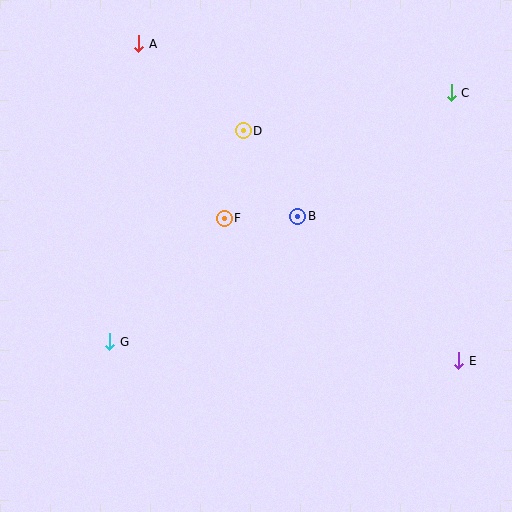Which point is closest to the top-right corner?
Point C is closest to the top-right corner.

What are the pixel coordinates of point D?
Point D is at (243, 131).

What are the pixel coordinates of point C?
Point C is at (451, 93).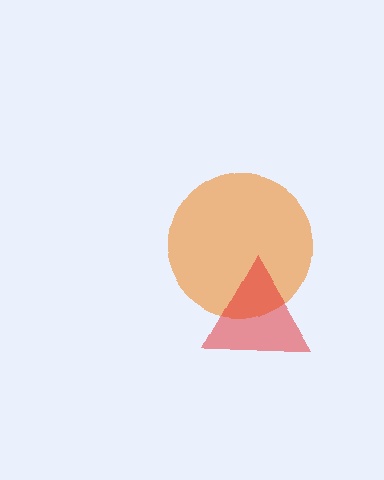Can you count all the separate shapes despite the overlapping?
Yes, there are 2 separate shapes.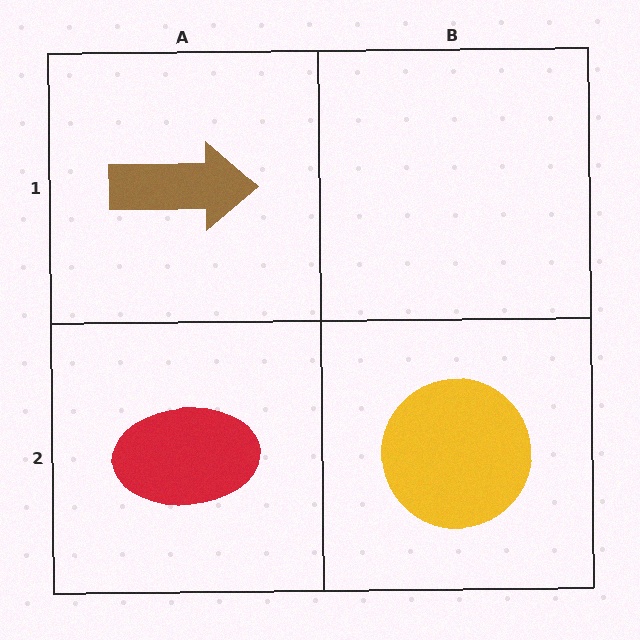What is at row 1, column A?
A brown arrow.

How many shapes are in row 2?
2 shapes.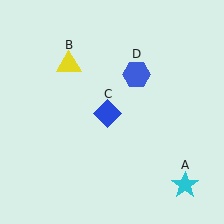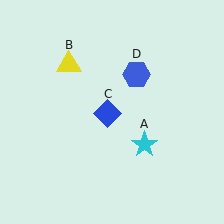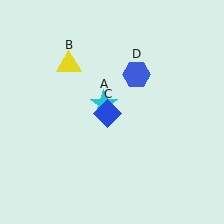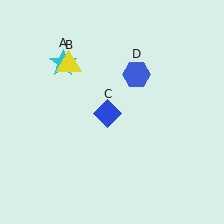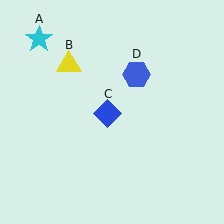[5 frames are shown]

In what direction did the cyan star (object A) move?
The cyan star (object A) moved up and to the left.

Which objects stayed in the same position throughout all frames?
Yellow triangle (object B) and blue diamond (object C) and blue hexagon (object D) remained stationary.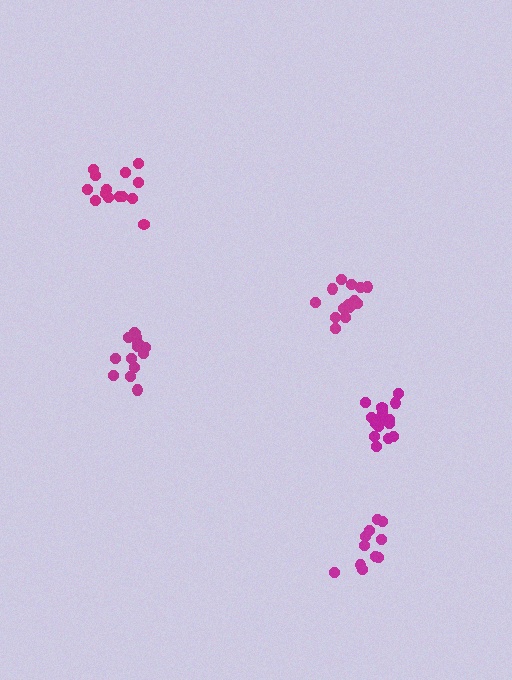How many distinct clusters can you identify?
There are 5 distinct clusters.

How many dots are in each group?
Group 1: 15 dots, Group 2: 14 dots, Group 3: 16 dots, Group 4: 14 dots, Group 5: 11 dots (70 total).